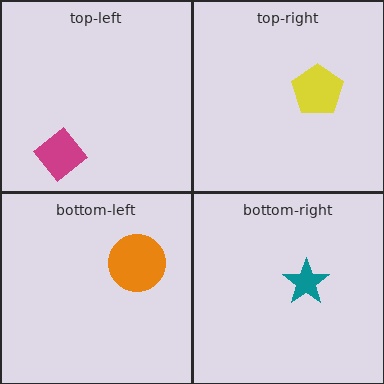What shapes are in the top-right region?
The yellow pentagon.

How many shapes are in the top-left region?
1.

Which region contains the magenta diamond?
The top-left region.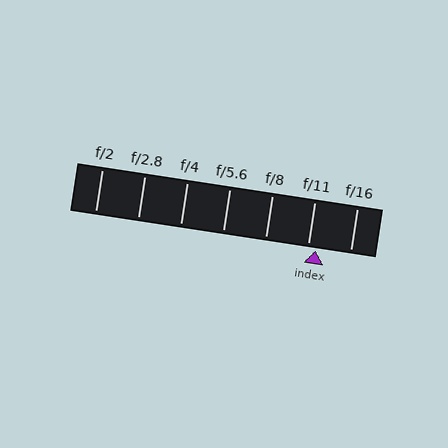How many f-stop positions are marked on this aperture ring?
There are 7 f-stop positions marked.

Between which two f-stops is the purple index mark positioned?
The index mark is between f/11 and f/16.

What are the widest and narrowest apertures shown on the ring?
The widest aperture shown is f/2 and the narrowest is f/16.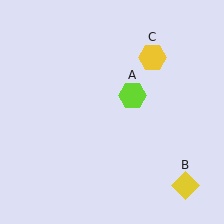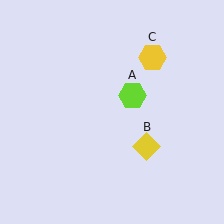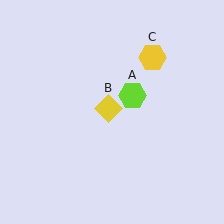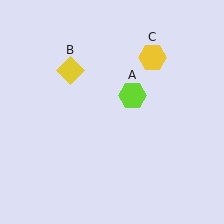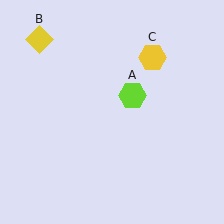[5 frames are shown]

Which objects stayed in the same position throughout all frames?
Lime hexagon (object A) and yellow hexagon (object C) remained stationary.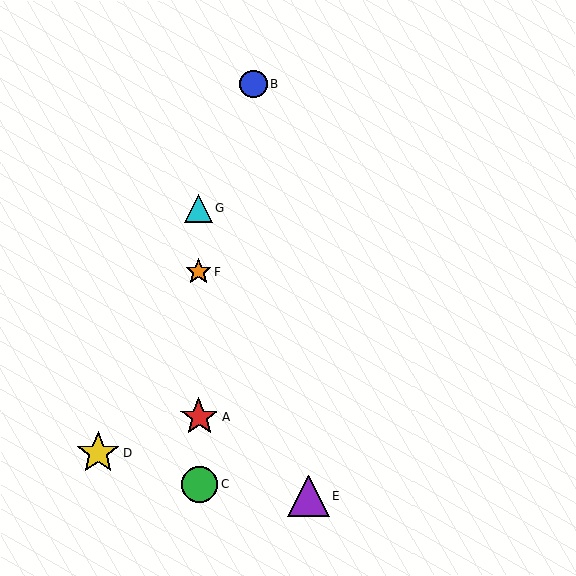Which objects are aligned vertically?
Objects A, C, F, G are aligned vertically.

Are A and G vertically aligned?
Yes, both are at x≈199.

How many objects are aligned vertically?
4 objects (A, C, F, G) are aligned vertically.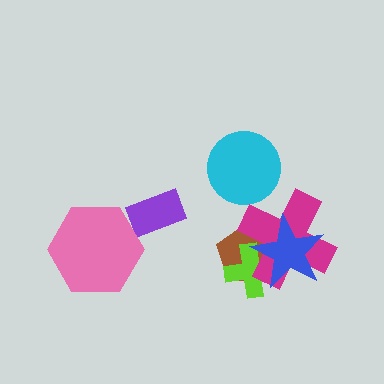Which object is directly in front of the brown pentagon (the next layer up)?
The lime cross is directly in front of the brown pentagon.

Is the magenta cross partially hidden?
Yes, it is partially covered by another shape.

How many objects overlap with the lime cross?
3 objects overlap with the lime cross.